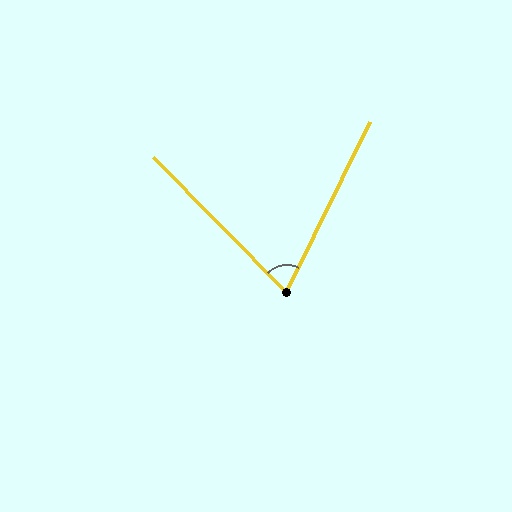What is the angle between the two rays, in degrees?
Approximately 71 degrees.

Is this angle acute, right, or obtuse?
It is acute.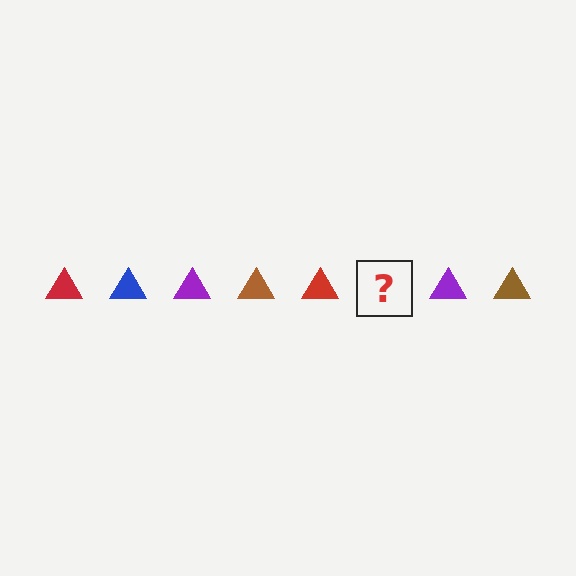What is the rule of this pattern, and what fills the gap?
The rule is that the pattern cycles through red, blue, purple, brown triangles. The gap should be filled with a blue triangle.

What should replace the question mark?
The question mark should be replaced with a blue triangle.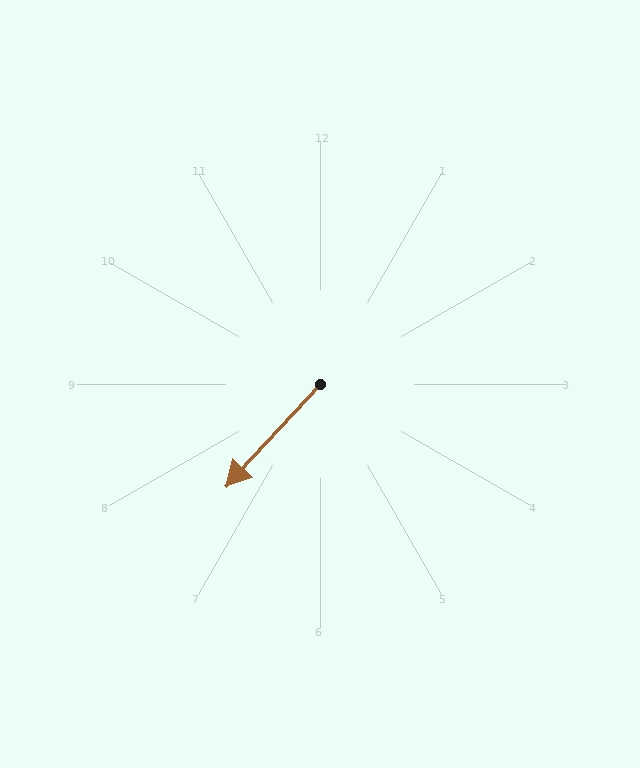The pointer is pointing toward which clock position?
Roughly 7 o'clock.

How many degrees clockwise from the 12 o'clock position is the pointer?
Approximately 223 degrees.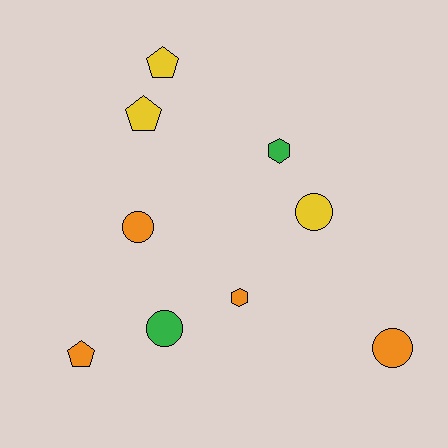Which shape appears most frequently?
Circle, with 4 objects.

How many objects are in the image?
There are 9 objects.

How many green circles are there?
There is 1 green circle.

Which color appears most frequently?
Orange, with 4 objects.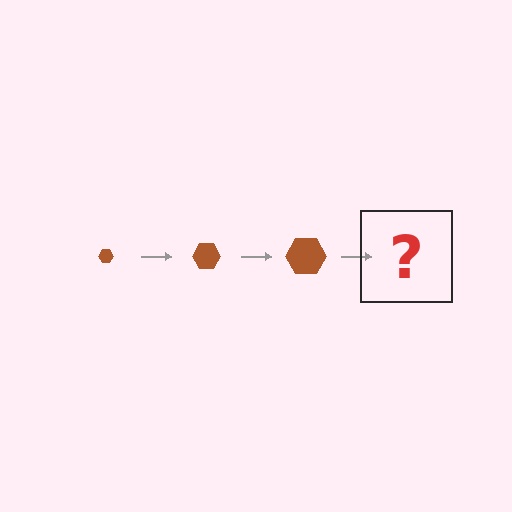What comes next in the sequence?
The next element should be a brown hexagon, larger than the previous one.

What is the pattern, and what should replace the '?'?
The pattern is that the hexagon gets progressively larger each step. The '?' should be a brown hexagon, larger than the previous one.